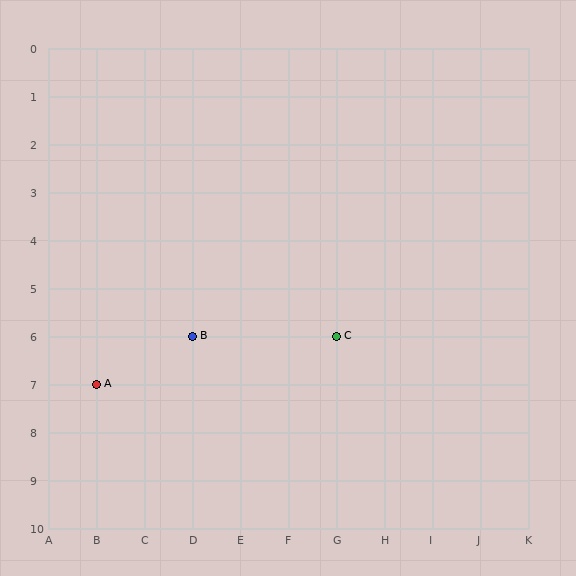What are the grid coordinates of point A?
Point A is at grid coordinates (B, 7).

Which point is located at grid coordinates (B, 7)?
Point A is at (B, 7).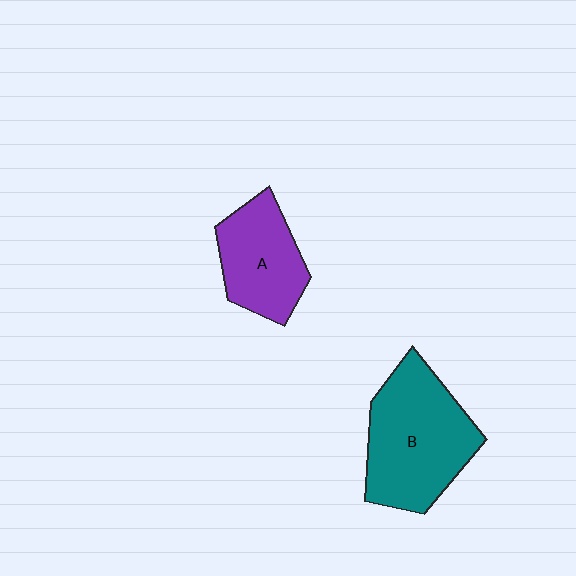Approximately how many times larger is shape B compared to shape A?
Approximately 1.5 times.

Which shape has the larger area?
Shape B (teal).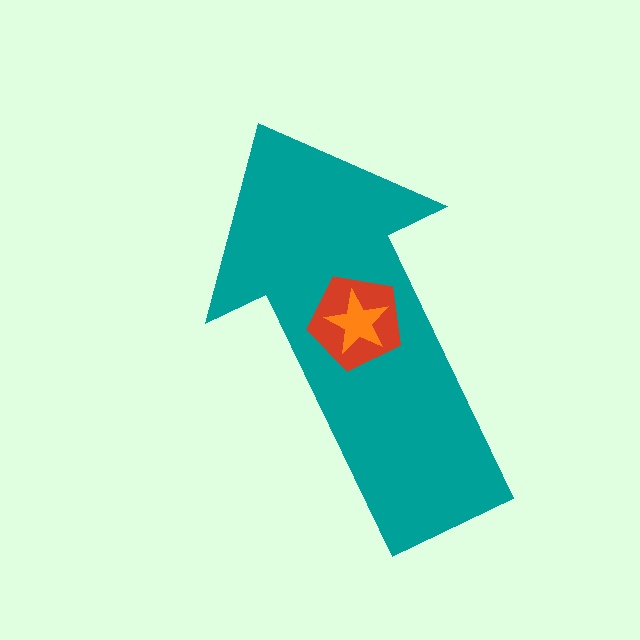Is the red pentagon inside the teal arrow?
Yes.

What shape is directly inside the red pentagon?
The orange star.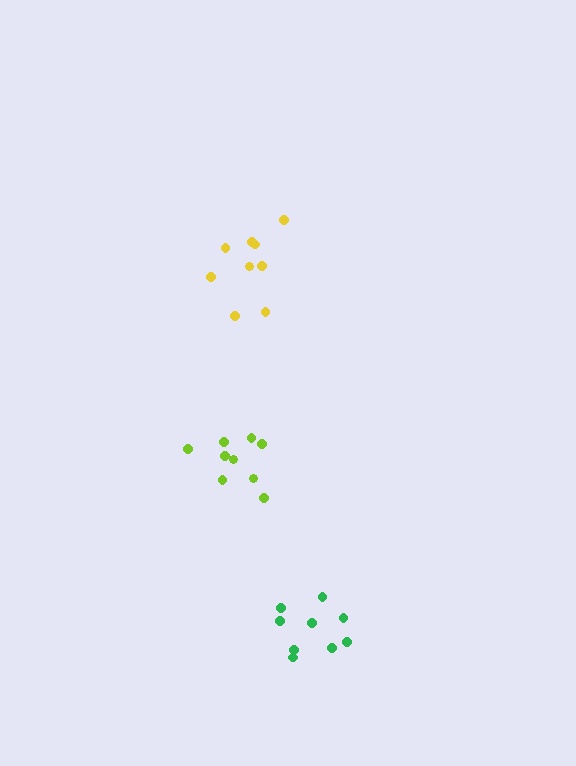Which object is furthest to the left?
The lime cluster is leftmost.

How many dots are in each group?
Group 1: 9 dots, Group 2: 9 dots, Group 3: 9 dots (27 total).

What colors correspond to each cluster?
The clusters are colored: lime, green, yellow.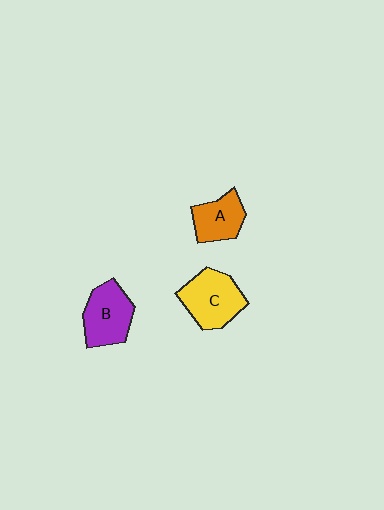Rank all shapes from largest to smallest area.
From largest to smallest: C (yellow), B (purple), A (orange).